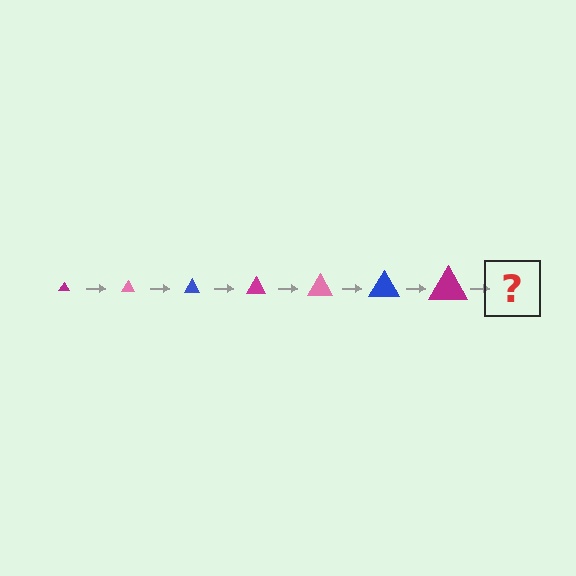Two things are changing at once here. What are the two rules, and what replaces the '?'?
The two rules are that the triangle grows larger each step and the color cycles through magenta, pink, and blue. The '?' should be a pink triangle, larger than the previous one.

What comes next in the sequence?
The next element should be a pink triangle, larger than the previous one.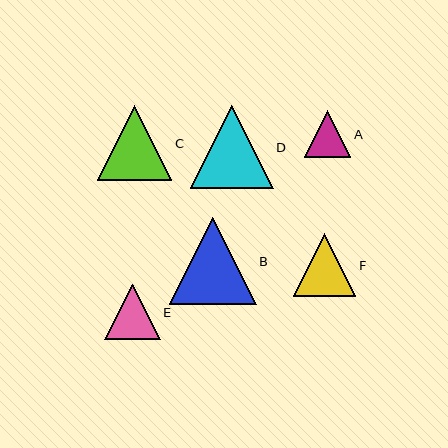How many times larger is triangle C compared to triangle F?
Triangle C is approximately 1.2 times the size of triangle F.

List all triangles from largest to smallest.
From largest to smallest: B, D, C, F, E, A.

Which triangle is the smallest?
Triangle A is the smallest with a size of approximately 47 pixels.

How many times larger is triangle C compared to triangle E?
Triangle C is approximately 1.3 times the size of triangle E.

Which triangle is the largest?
Triangle B is the largest with a size of approximately 87 pixels.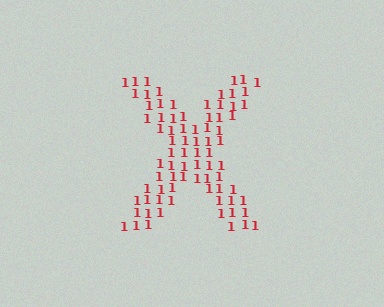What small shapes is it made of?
It is made of small digit 1's.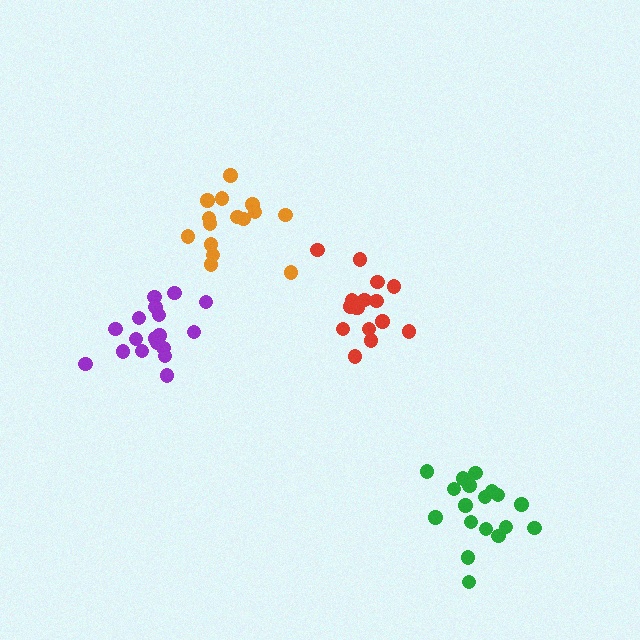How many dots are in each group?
Group 1: 18 dots, Group 2: 15 dots, Group 3: 16 dots, Group 4: 18 dots (67 total).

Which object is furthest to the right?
The green cluster is rightmost.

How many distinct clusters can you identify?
There are 4 distinct clusters.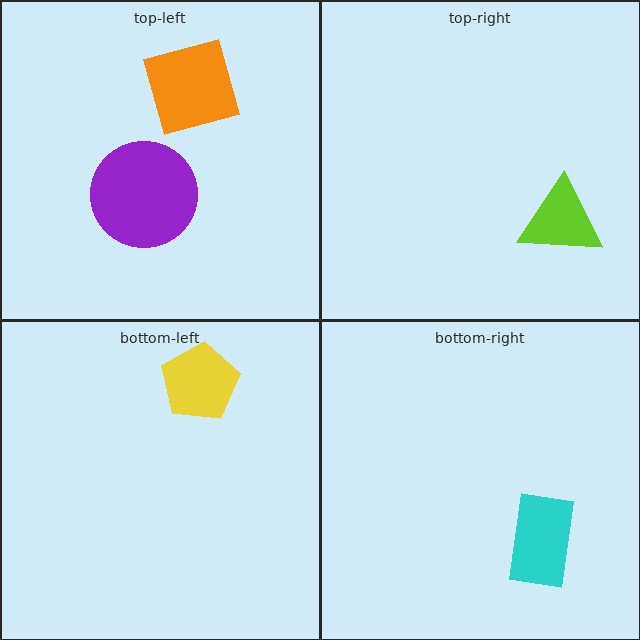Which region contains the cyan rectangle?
The bottom-right region.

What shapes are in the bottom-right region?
The cyan rectangle.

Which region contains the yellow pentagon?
The bottom-left region.